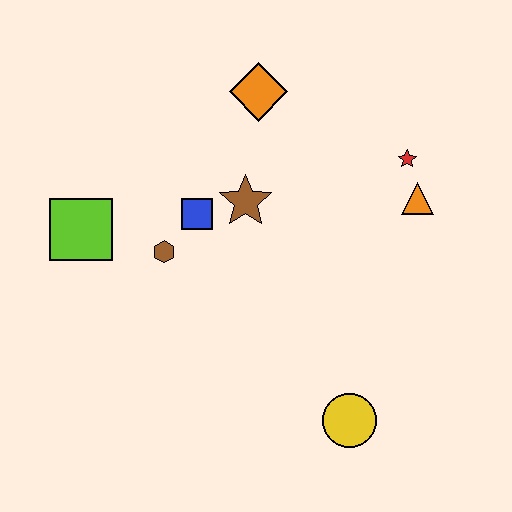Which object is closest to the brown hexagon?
The blue square is closest to the brown hexagon.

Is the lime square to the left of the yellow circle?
Yes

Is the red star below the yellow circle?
No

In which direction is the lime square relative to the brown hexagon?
The lime square is to the left of the brown hexagon.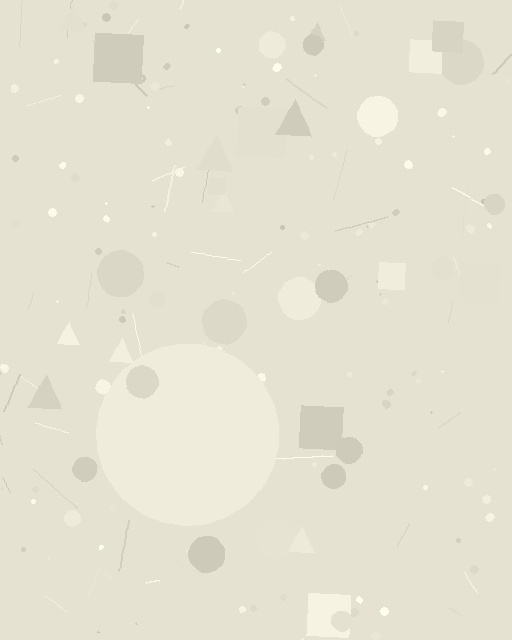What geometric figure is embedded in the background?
A circle is embedded in the background.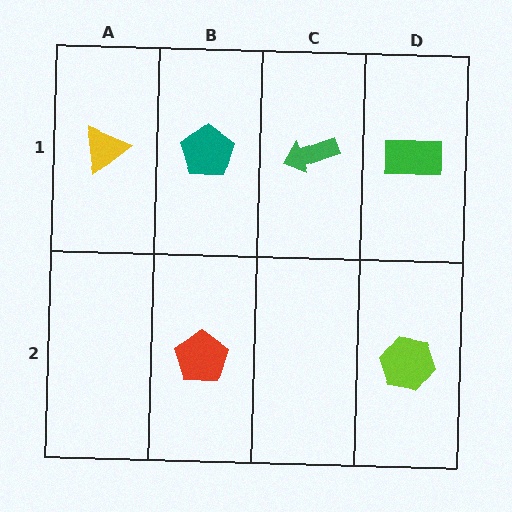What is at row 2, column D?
A lime hexagon.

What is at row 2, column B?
A red pentagon.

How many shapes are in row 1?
4 shapes.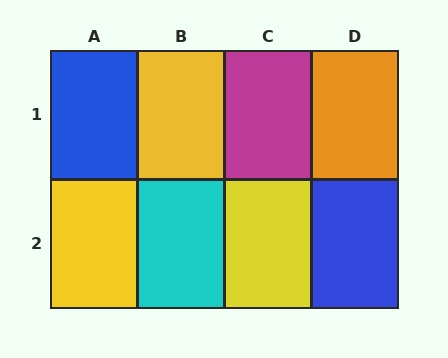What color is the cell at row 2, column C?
Yellow.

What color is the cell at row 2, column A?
Yellow.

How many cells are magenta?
1 cell is magenta.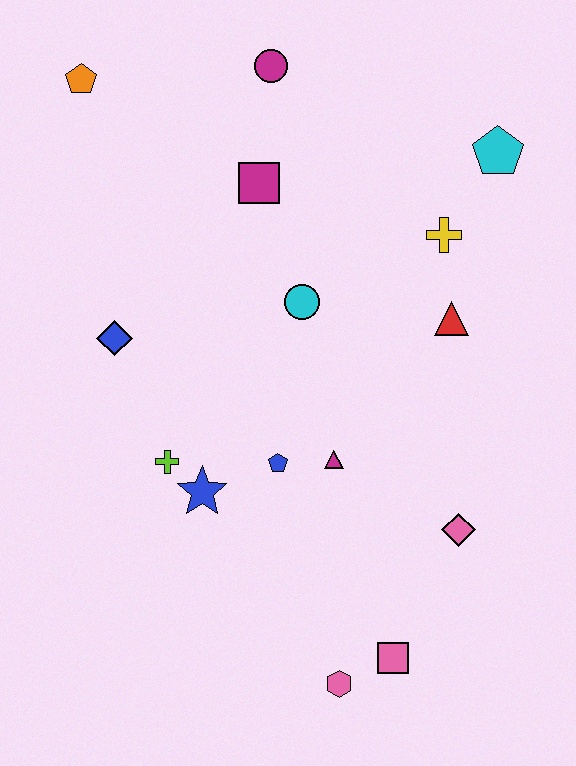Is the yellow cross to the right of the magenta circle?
Yes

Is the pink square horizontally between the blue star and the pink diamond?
Yes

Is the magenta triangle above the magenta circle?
No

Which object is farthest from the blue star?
The cyan pentagon is farthest from the blue star.